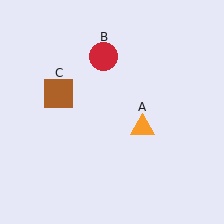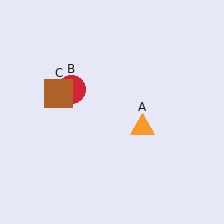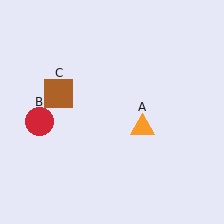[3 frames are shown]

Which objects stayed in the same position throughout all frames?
Orange triangle (object A) and brown square (object C) remained stationary.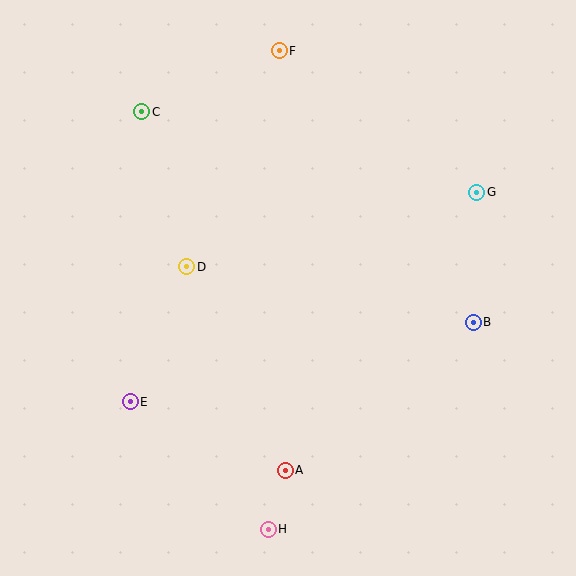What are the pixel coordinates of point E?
Point E is at (130, 402).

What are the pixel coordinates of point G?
Point G is at (477, 192).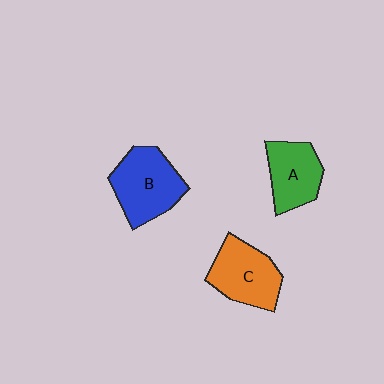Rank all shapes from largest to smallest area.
From largest to smallest: B (blue), C (orange), A (green).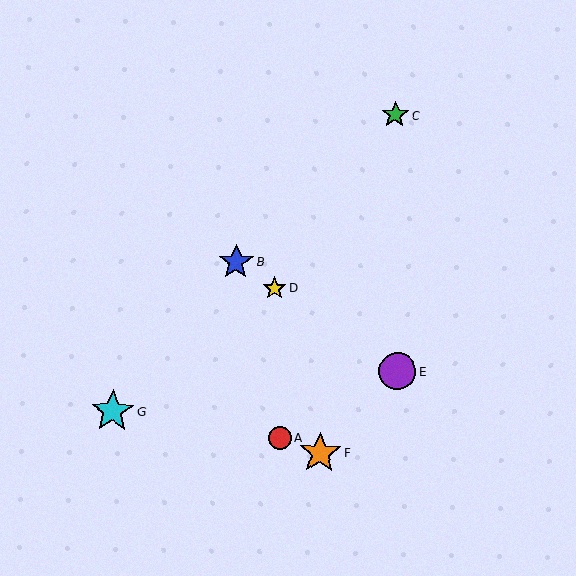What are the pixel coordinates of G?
Object G is at (112, 411).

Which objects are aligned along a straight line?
Objects B, D, E are aligned along a straight line.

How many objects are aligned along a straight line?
3 objects (B, D, E) are aligned along a straight line.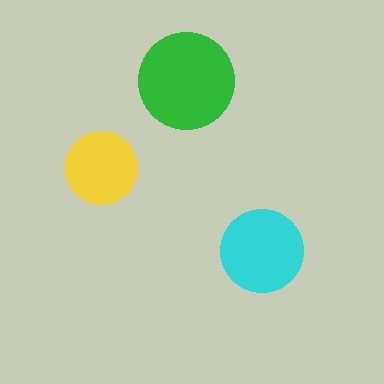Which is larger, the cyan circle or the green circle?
The green one.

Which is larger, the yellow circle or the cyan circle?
The cyan one.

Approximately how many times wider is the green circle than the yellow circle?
About 1.5 times wider.